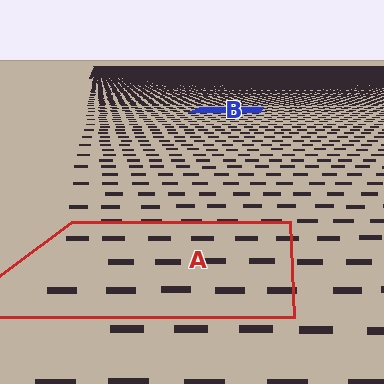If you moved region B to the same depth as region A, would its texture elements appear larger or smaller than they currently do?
They would appear larger. At a closer depth, the same texture elements are projected at a bigger on-screen size.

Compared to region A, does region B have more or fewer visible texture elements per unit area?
Region B has more texture elements per unit area — they are packed more densely because it is farther away.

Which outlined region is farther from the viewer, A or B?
Region B is farther from the viewer — the texture elements inside it appear smaller and more densely packed.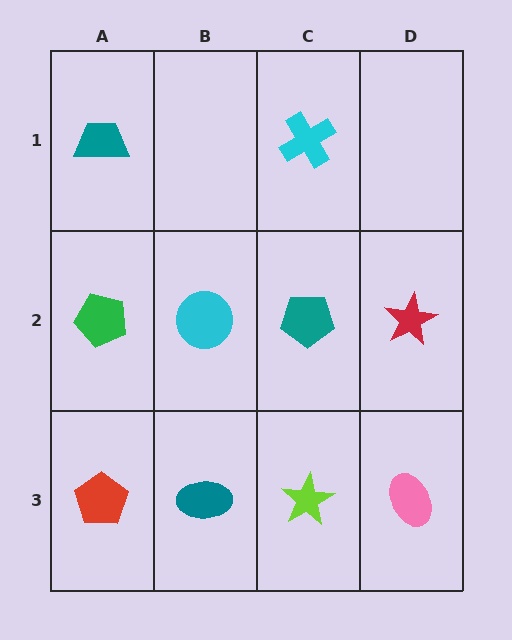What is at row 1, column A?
A teal trapezoid.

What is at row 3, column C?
A lime star.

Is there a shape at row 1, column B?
No, that cell is empty.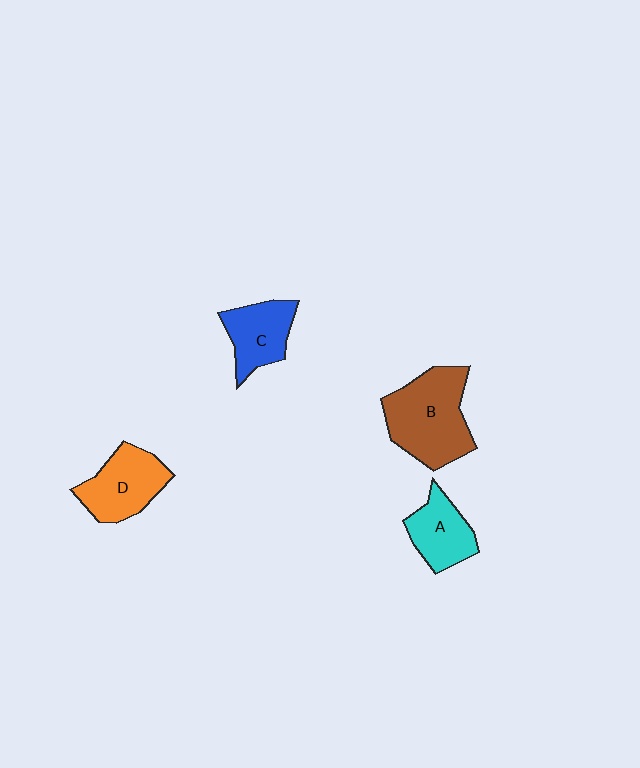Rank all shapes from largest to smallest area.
From largest to smallest: B (brown), D (orange), C (blue), A (cyan).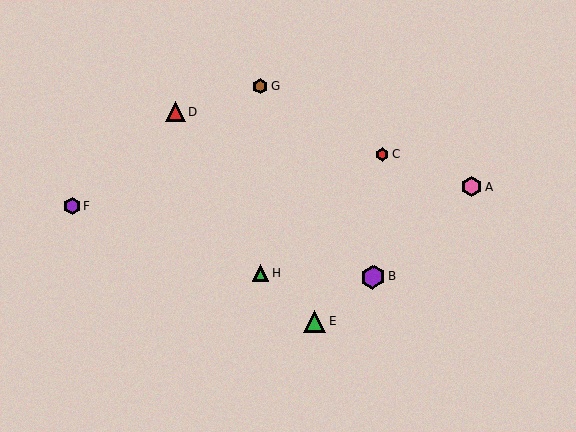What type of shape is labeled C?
Shape C is a red hexagon.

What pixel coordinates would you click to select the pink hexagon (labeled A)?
Click at (471, 186) to select the pink hexagon A.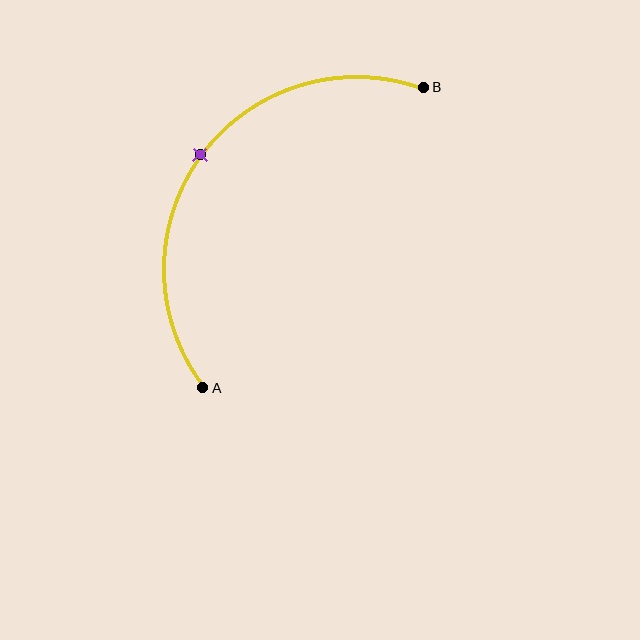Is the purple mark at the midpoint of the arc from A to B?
Yes. The purple mark lies on the arc at equal arc-length from both A and B — it is the arc midpoint.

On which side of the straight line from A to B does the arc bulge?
The arc bulges above and to the left of the straight line connecting A and B.